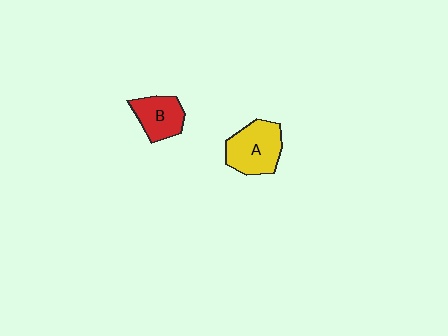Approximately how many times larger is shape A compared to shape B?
Approximately 1.3 times.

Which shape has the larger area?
Shape A (yellow).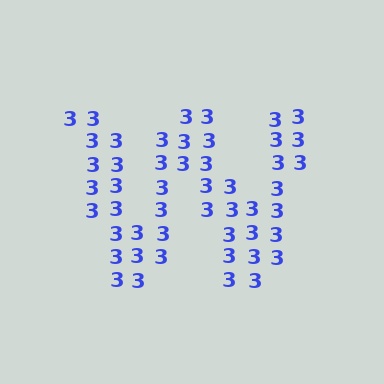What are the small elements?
The small elements are digit 3's.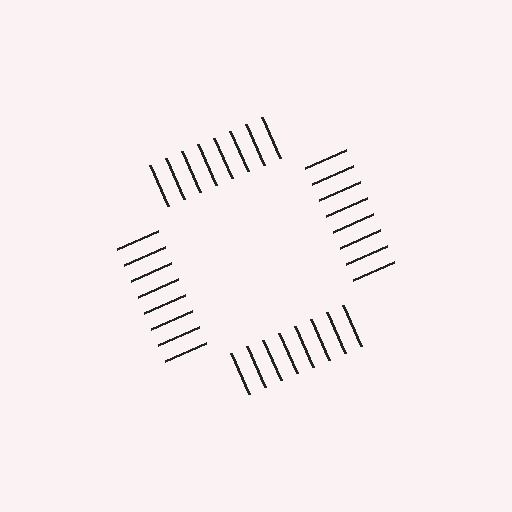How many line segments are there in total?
32 — 8 along each of the 4 edges.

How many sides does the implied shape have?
4 sides — the line-ends trace a square.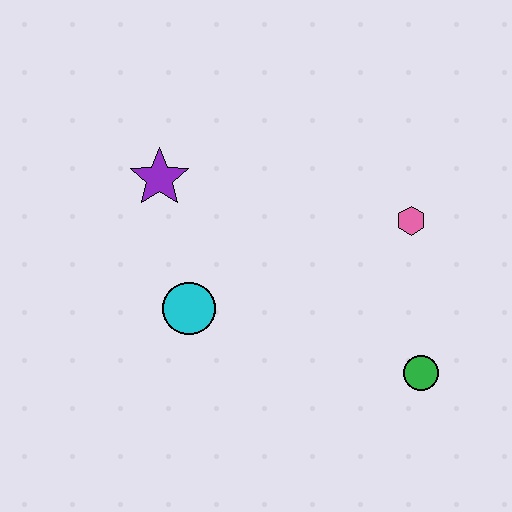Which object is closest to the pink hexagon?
The green circle is closest to the pink hexagon.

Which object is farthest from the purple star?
The green circle is farthest from the purple star.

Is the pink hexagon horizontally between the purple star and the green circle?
Yes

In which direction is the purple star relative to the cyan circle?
The purple star is above the cyan circle.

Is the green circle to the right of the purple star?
Yes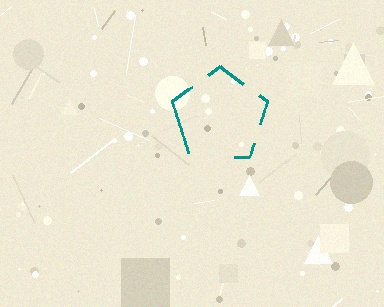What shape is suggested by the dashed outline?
The dashed outline suggests a pentagon.